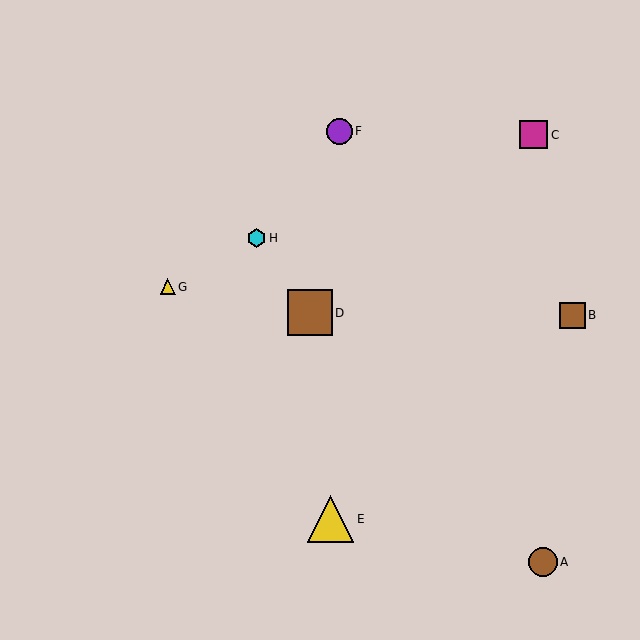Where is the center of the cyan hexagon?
The center of the cyan hexagon is at (256, 238).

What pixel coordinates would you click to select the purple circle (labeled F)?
Click at (339, 131) to select the purple circle F.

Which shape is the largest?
The yellow triangle (labeled E) is the largest.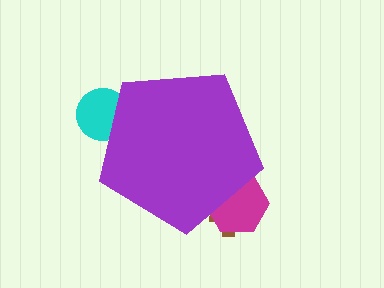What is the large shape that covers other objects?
A purple pentagon.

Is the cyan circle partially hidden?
Yes, the cyan circle is partially hidden behind the purple pentagon.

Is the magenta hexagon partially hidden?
Yes, the magenta hexagon is partially hidden behind the purple pentagon.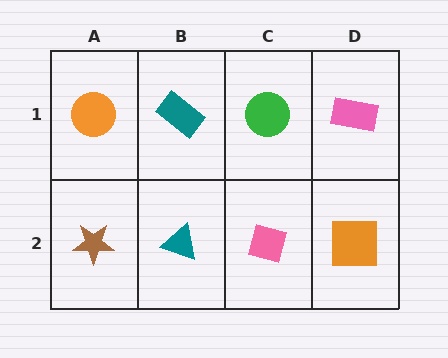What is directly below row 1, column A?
A brown star.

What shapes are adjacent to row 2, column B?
A teal rectangle (row 1, column B), a brown star (row 2, column A), a pink square (row 2, column C).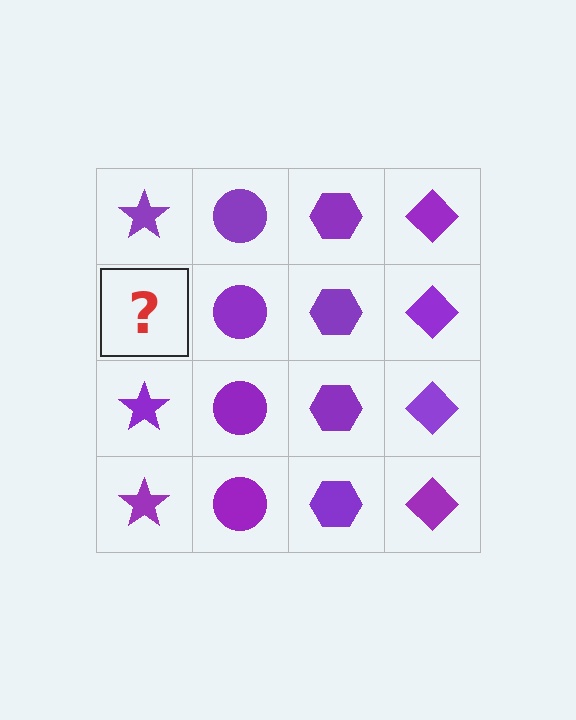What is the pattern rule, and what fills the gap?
The rule is that each column has a consistent shape. The gap should be filled with a purple star.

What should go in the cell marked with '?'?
The missing cell should contain a purple star.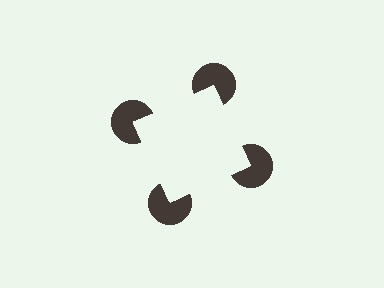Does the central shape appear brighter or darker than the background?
It typically appears slightly brighter than the background, even though no actual brightness change is drawn.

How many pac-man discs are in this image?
There are 4 — one at each vertex of the illusory square.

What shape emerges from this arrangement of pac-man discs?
An illusory square — its edges are inferred from the aligned wedge cuts in the pac-man discs, not physically drawn.